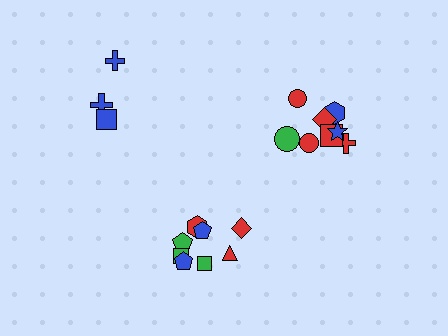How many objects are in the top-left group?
There are 3 objects.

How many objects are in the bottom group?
There are 8 objects.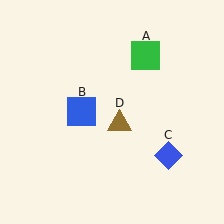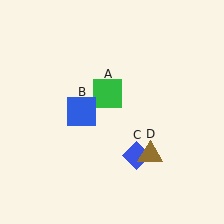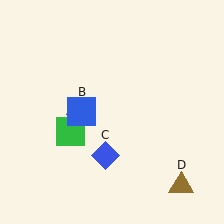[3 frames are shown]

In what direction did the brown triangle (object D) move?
The brown triangle (object D) moved down and to the right.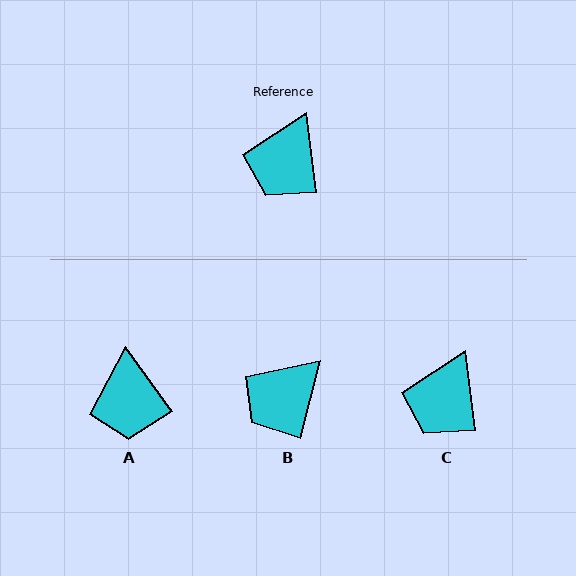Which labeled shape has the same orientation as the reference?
C.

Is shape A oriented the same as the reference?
No, it is off by about 29 degrees.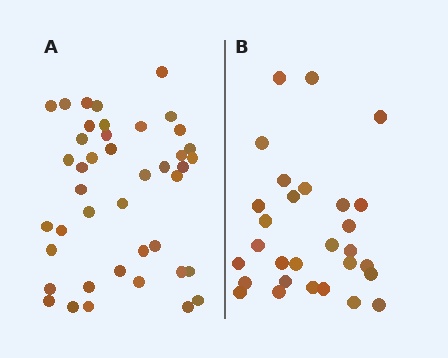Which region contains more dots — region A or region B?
Region A (the left region) has more dots.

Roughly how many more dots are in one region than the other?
Region A has approximately 15 more dots than region B.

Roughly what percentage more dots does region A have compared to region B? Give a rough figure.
About 45% more.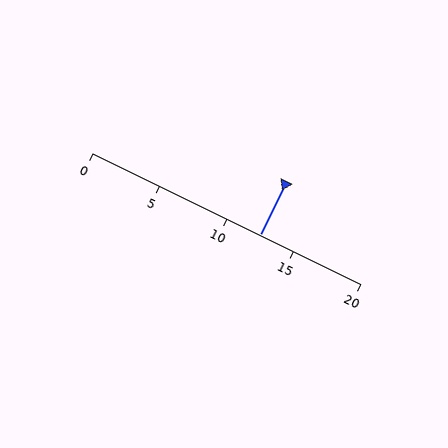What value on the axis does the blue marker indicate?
The marker indicates approximately 12.5.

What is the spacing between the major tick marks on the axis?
The major ticks are spaced 5 apart.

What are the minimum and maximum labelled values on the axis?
The axis runs from 0 to 20.